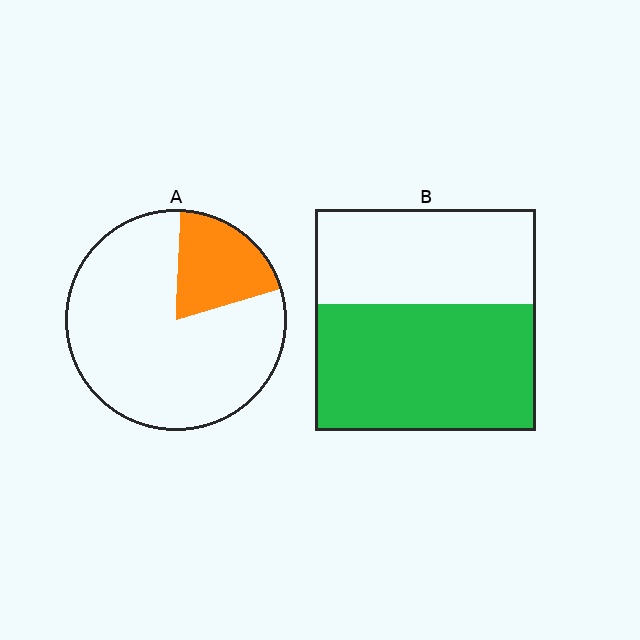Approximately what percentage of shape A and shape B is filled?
A is approximately 20% and B is approximately 55%.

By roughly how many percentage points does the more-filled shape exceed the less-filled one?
By roughly 35 percentage points (B over A).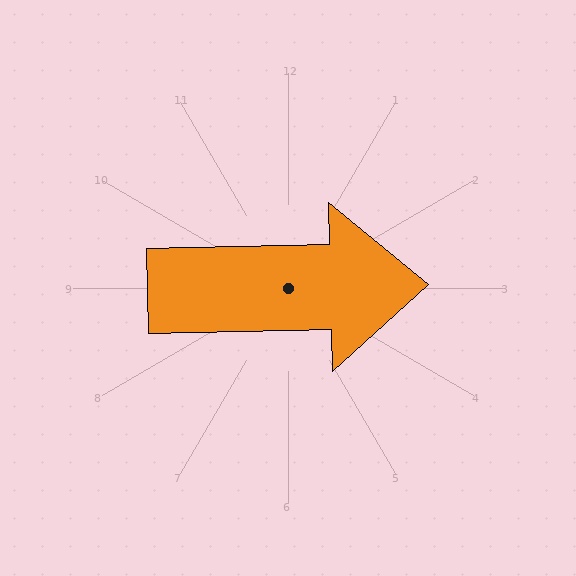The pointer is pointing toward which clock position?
Roughly 3 o'clock.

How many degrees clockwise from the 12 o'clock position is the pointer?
Approximately 89 degrees.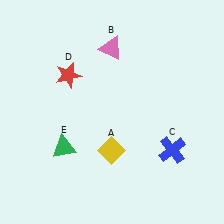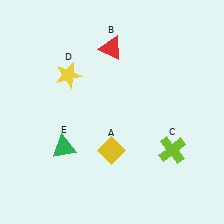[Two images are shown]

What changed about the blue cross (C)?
In Image 1, C is blue. In Image 2, it changed to lime.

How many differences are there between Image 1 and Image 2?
There are 3 differences between the two images.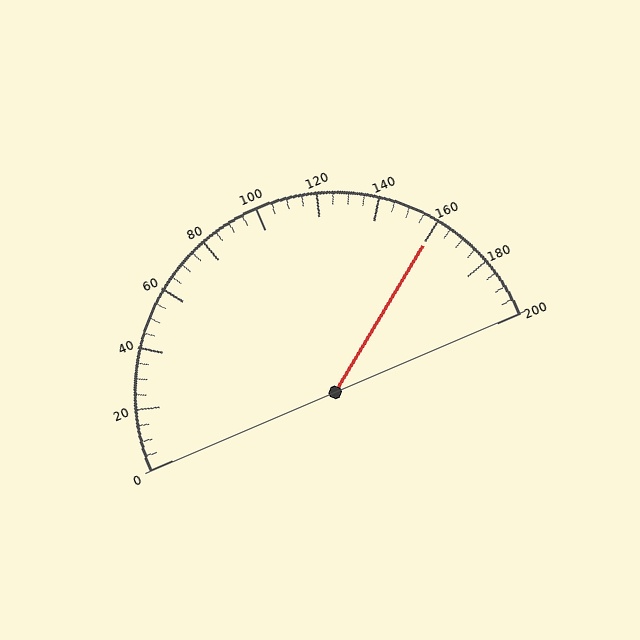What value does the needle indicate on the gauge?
The needle indicates approximately 160.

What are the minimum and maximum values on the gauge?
The gauge ranges from 0 to 200.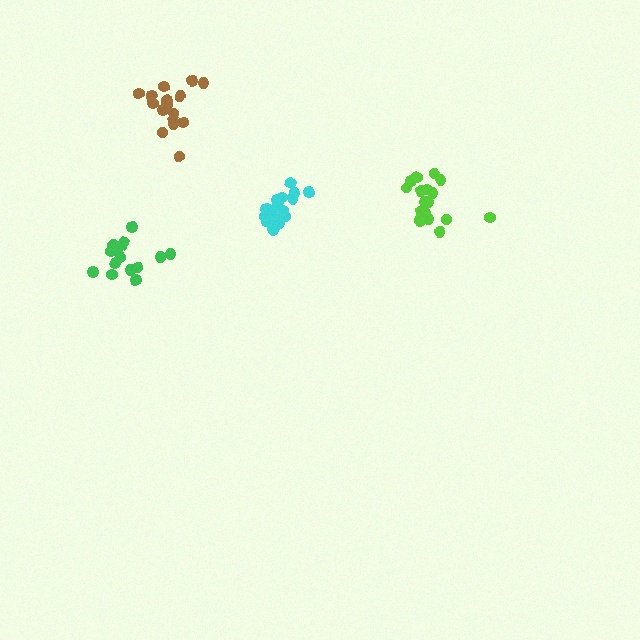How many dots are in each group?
Group 1: 15 dots, Group 2: 16 dots, Group 3: 16 dots, Group 4: 18 dots (65 total).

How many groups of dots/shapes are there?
There are 4 groups.